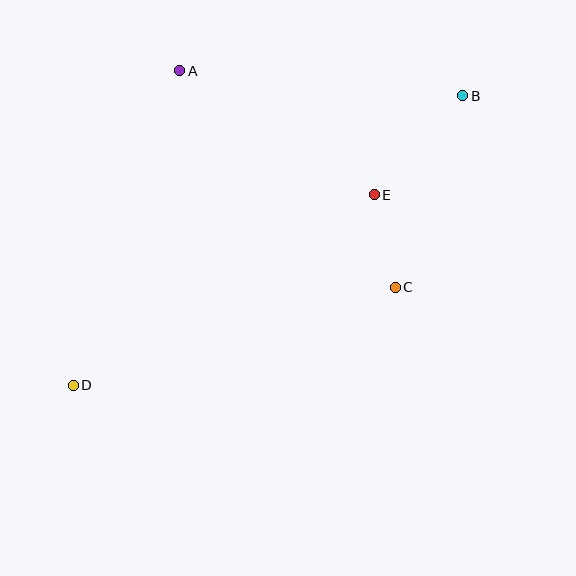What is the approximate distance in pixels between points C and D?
The distance between C and D is approximately 337 pixels.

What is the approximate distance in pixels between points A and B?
The distance between A and B is approximately 284 pixels.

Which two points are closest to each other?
Points C and E are closest to each other.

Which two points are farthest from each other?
Points B and D are farthest from each other.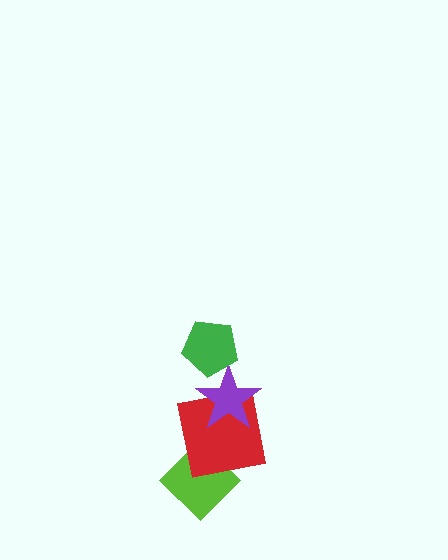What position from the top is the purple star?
The purple star is 2nd from the top.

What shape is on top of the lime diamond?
The red square is on top of the lime diamond.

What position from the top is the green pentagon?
The green pentagon is 1st from the top.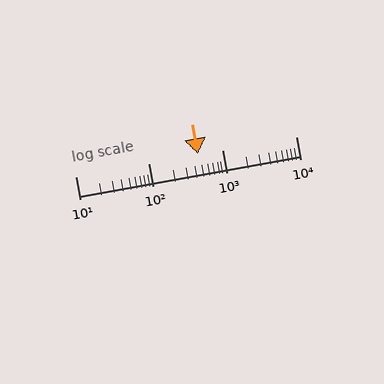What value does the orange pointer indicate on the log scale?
The pointer indicates approximately 460.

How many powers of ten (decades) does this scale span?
The scale spans 3 decades, from 10 to 10000.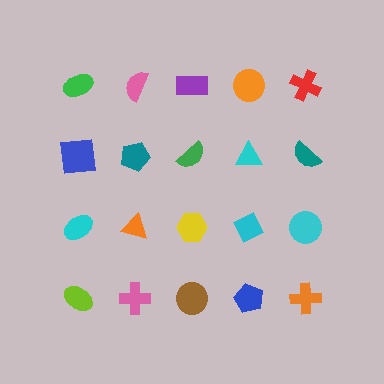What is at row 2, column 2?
A teal pentagon.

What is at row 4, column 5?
An orange cross.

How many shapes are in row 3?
5 shapes.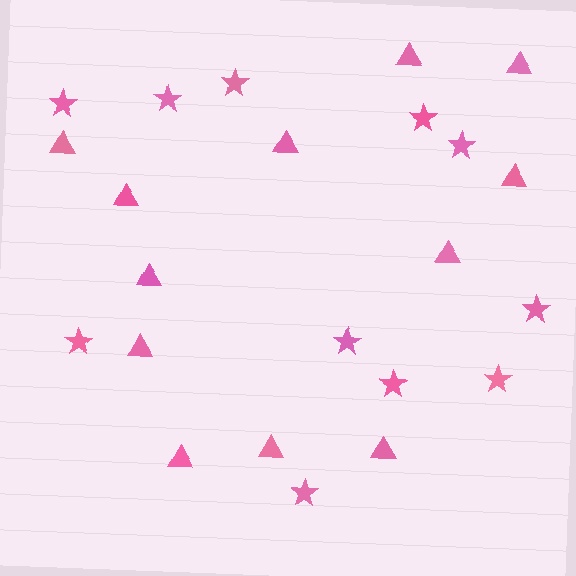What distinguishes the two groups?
There are 2 groups: one group of stars (11) and one group of triangles (12).